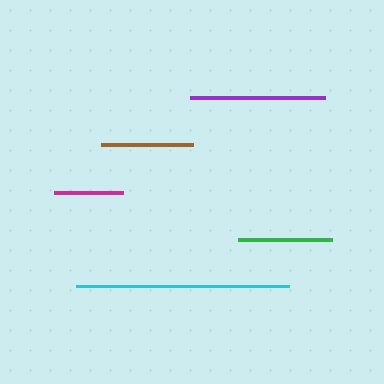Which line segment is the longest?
The cyan line is the longest at approximately 213 pixels.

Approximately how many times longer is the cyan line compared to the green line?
The cyan line is approximately 2.3 times the length of the green line.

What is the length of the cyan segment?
The cyan segment is approximately 213 pixels long.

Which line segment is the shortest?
The magenta line is the shortest at approximately 69 pixels.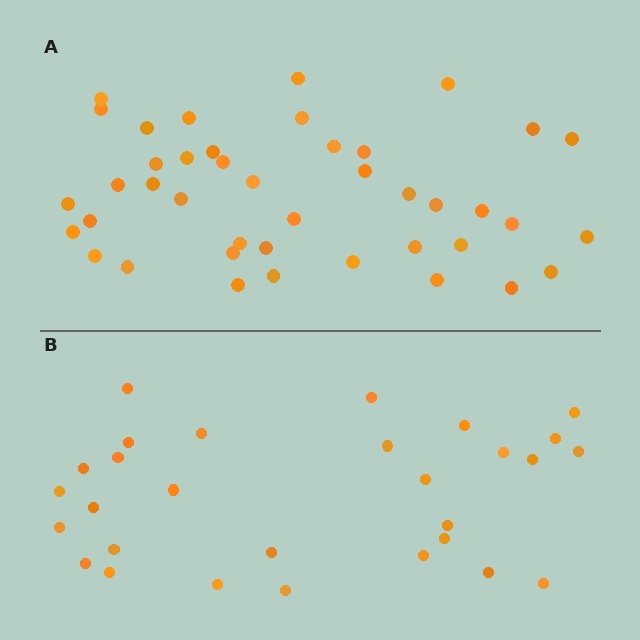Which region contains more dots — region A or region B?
Region A (the top region) has more dots.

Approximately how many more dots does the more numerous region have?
Region A has approximately 15 more dots than region B.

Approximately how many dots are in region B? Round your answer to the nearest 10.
About 30 dots. (The exact count is 29, which rounds to 30.)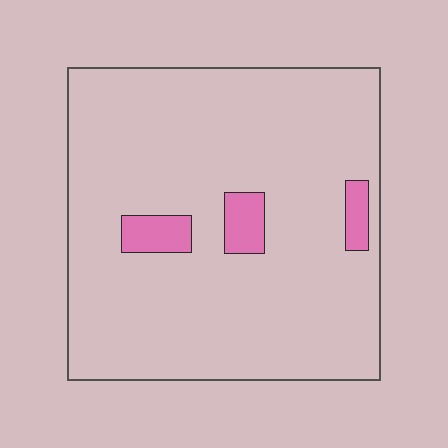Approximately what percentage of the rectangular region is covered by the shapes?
Approximately 5%.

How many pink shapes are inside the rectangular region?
3.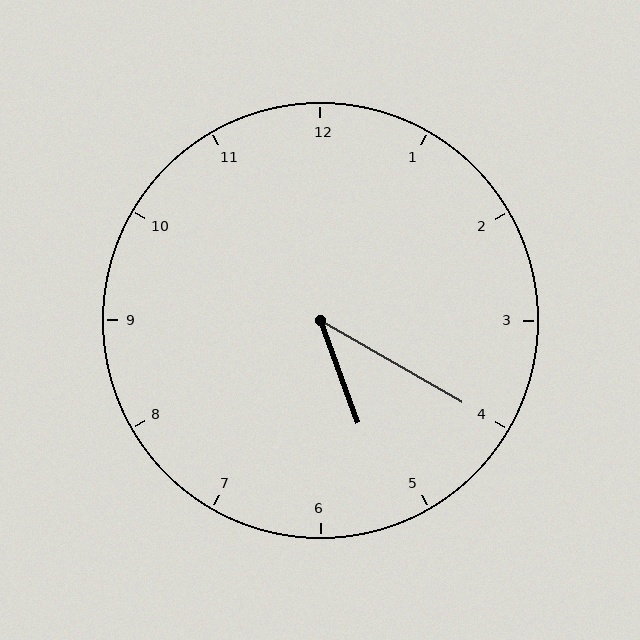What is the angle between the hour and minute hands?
Approximately 40 degrees.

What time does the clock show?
5:20.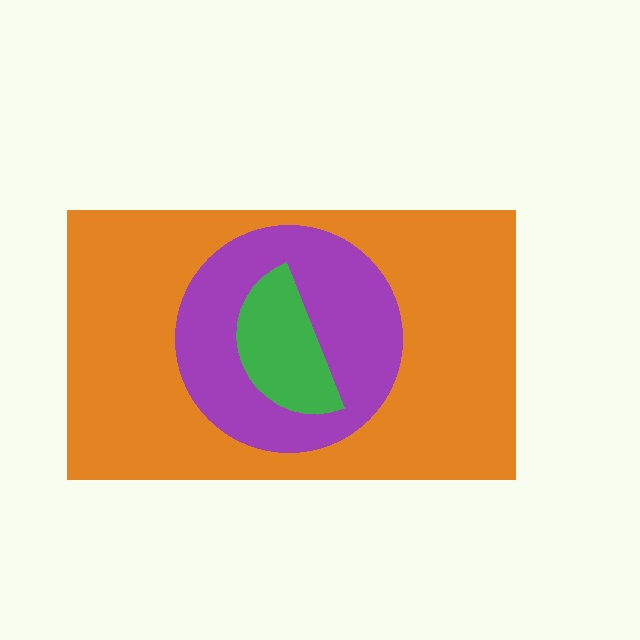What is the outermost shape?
The orange rectangle.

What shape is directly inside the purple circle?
The green semicircle.